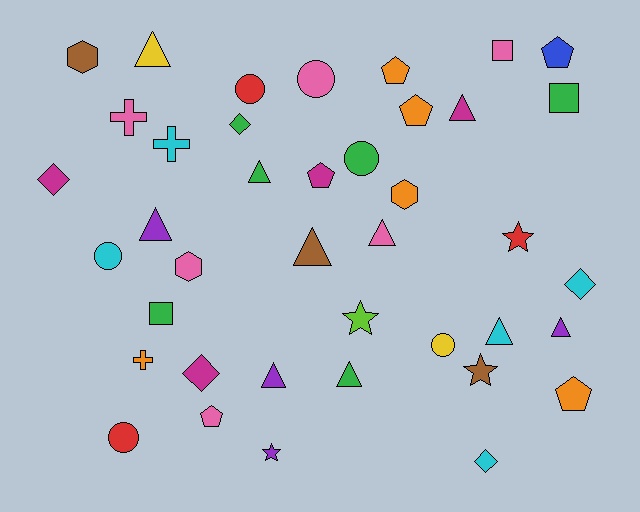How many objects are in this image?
There are 40 objects.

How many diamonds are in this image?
There are 5 diamonds.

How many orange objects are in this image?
There are 5 orange objects.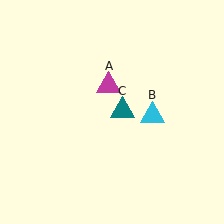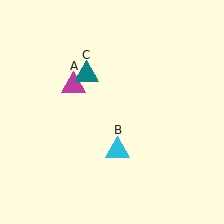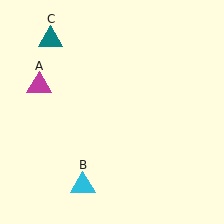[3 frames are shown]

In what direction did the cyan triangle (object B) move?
The cyan triangle (object B) moved down and to the left.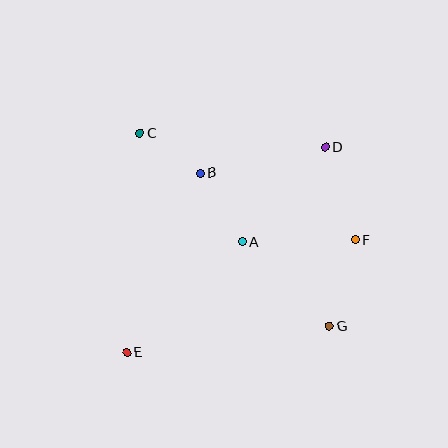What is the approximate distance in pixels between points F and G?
The distance between F and G is approximately 90 pixels.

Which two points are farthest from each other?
Points D and E are farthest from each other.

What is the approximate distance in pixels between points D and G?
The distance between D and G is approximately 179 pixels.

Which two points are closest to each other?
Points B and C are closest to each other.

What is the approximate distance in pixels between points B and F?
The distance between B and F is approximately 169 pixels.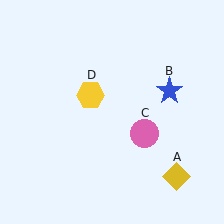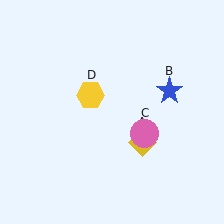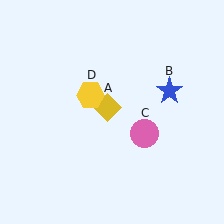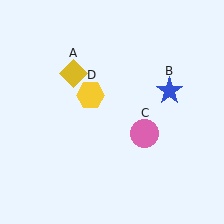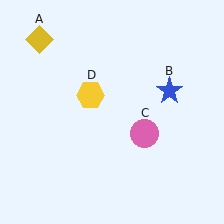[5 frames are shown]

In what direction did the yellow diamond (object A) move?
The yellow diamond (object A) moved up and to the left.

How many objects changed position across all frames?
1 object changed position: yellow diamond (object A).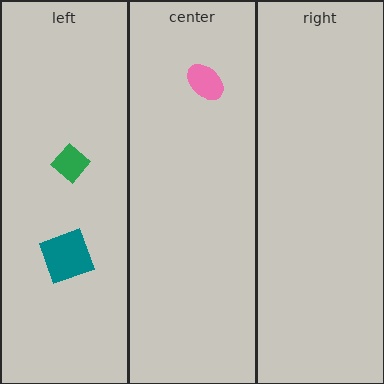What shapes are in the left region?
The teal square, the green diamond.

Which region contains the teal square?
The left region.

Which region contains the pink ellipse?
The center region.